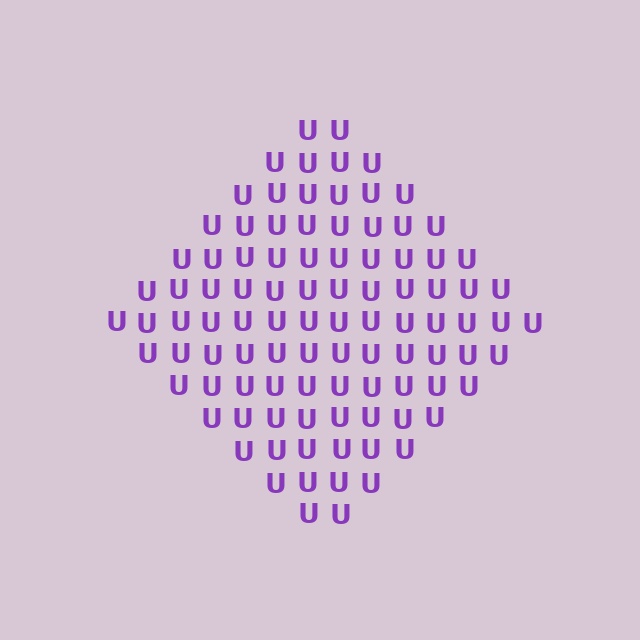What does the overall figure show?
The overall figure shows a diamond.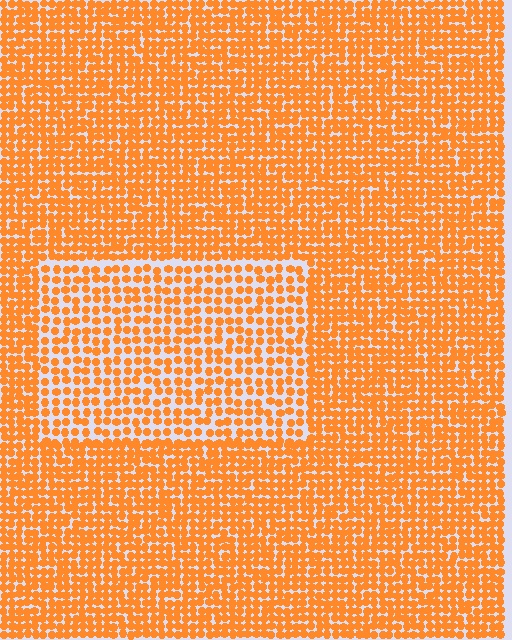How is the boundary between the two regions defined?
The boundary is defined by a change in element density (approximately 1.7x ratio). All elements are the same color, size, and shape.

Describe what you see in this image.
The image contains small orange elements arranged at two different densities. A rectangle-shaped region is visible where the elements are less densely packed than the surrounding area.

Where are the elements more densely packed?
The elements are more densely packed outside the rectangle boundary.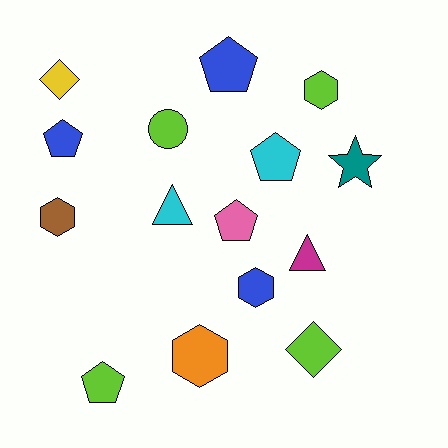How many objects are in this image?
There are 15 objects.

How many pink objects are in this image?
There is 1 pink object.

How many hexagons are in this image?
There are 4 hexagons.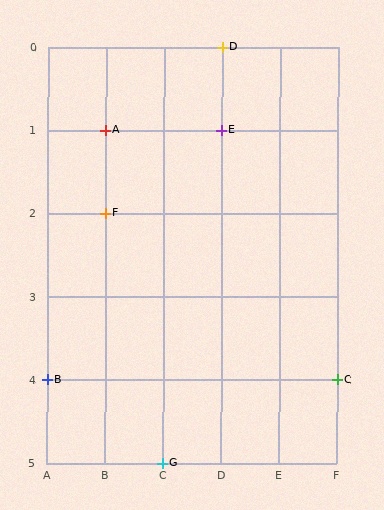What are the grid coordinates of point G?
Point G is at grid coordinates (C, 5).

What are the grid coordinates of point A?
Point A is at grid coordinates (B, 1).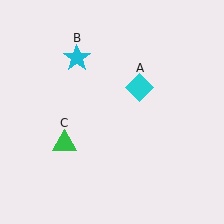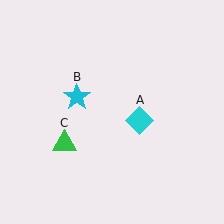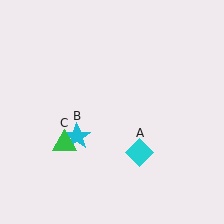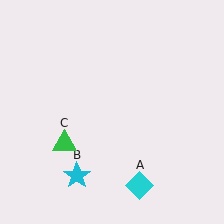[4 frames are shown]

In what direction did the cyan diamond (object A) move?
The cyan diamond (object A) moved down.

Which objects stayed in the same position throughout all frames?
Green triangle (object C) remained stationary.